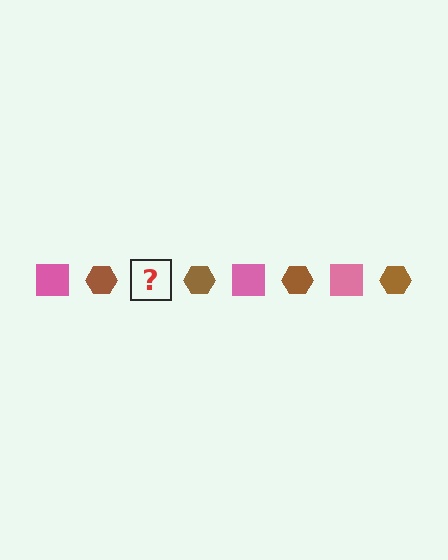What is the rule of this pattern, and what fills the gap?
The rule is that the pattern alternates between pink square and brown hexagon. The gap should be filled with a pink square.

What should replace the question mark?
The question mark should be replaced with a pink square.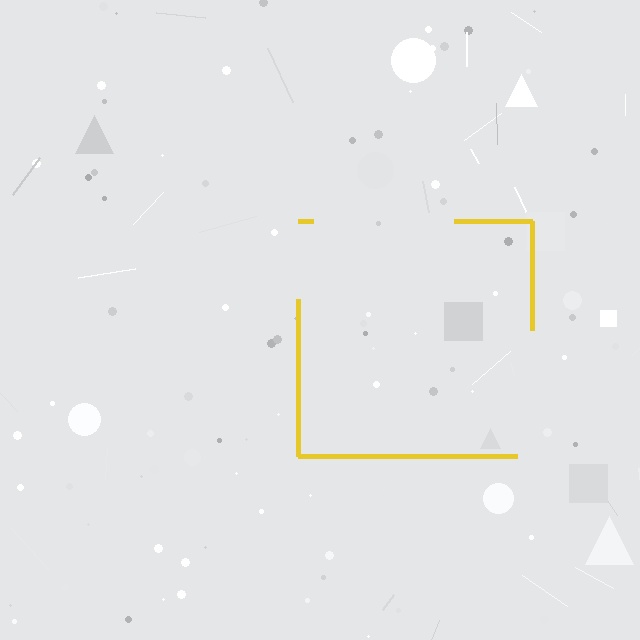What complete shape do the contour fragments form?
The contour fragments form a square.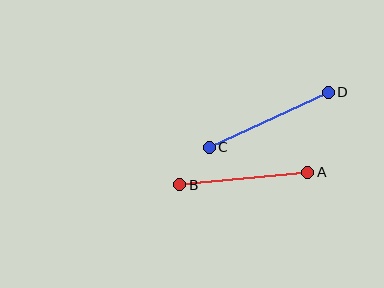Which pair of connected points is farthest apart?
Points C and D are farthest apart.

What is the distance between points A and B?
The distance is approximately 129 pixels.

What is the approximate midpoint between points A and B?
The midpoint is at approximately (244, 179) pixels.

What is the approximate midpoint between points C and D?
The midpoint is at approximately (269, 120) pixels.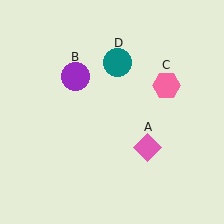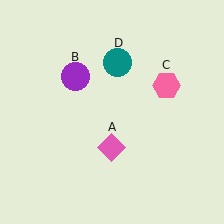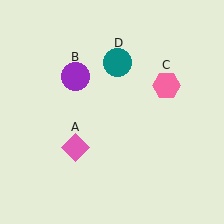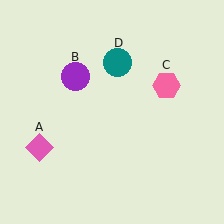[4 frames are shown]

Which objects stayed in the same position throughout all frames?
Purple circle (object B) and pink hexagon (object C) and teal circle (object D) remained stationary.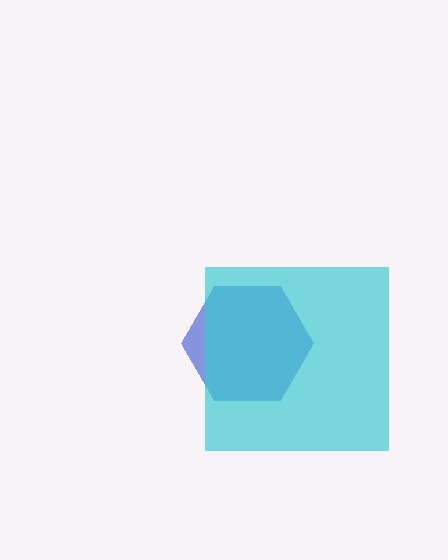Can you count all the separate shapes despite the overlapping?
Yes, there are 2 separate shapes.